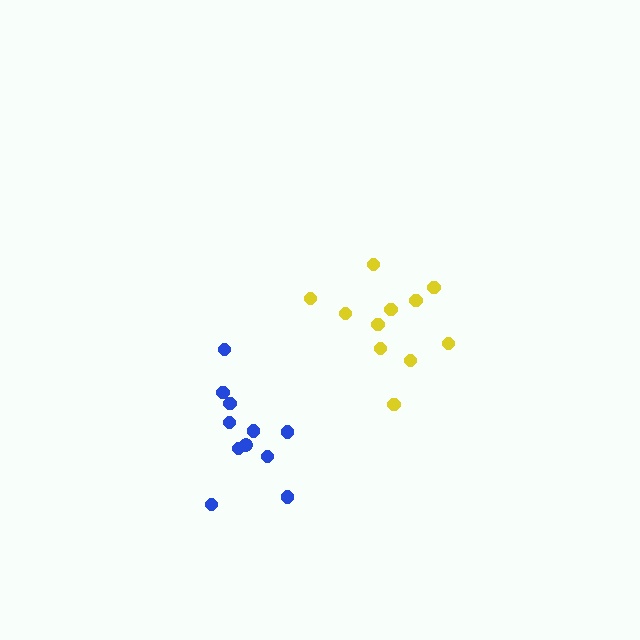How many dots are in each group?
Group 1: 11 dots, Group 2: 11 dots (22 total).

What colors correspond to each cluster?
The clusters are colored: blue, yellow.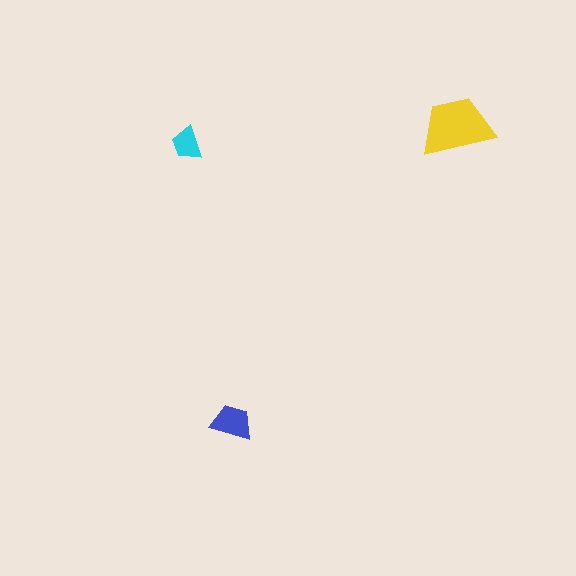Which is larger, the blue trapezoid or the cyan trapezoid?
The blue one.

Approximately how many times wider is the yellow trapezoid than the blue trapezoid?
About 2 times wider.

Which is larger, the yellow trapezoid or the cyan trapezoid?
The yellow one.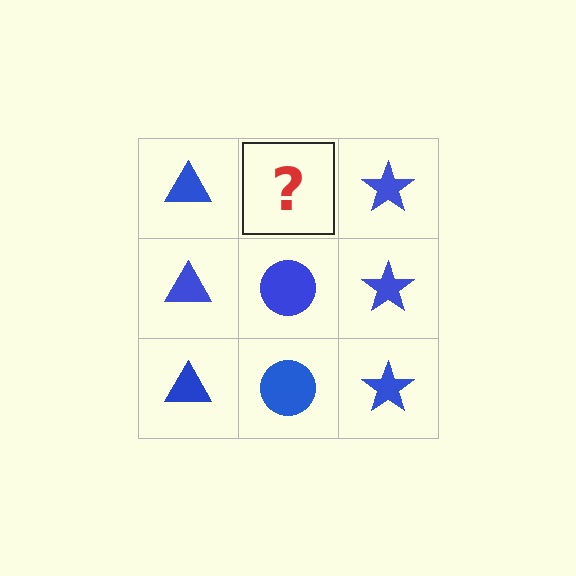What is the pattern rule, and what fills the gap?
The rule is that each column has a consistent shape. The gap should be filled with a blue circle.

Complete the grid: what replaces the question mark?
The question mark should be replaced with a blue circle.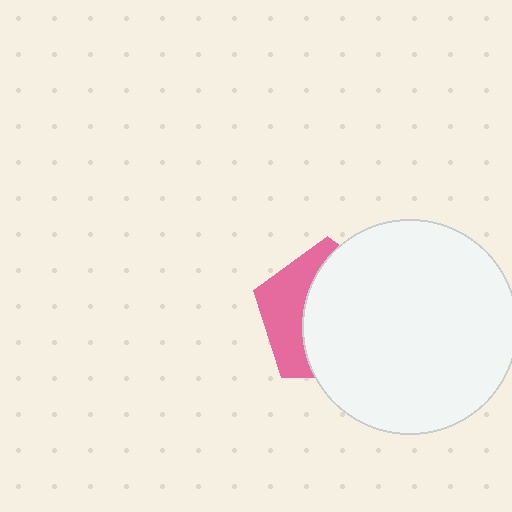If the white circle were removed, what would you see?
You would see the complete pink pentagon.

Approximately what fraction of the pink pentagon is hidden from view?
Roughly 65% of the pink pentagon is hidden behind the white circle.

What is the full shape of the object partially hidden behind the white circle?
The partially hidden object is a pink pentagon.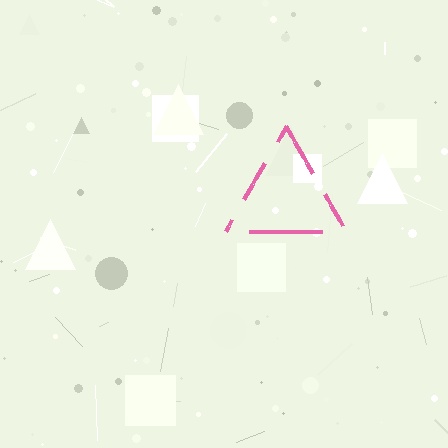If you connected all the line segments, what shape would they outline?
They would outline a triangle.